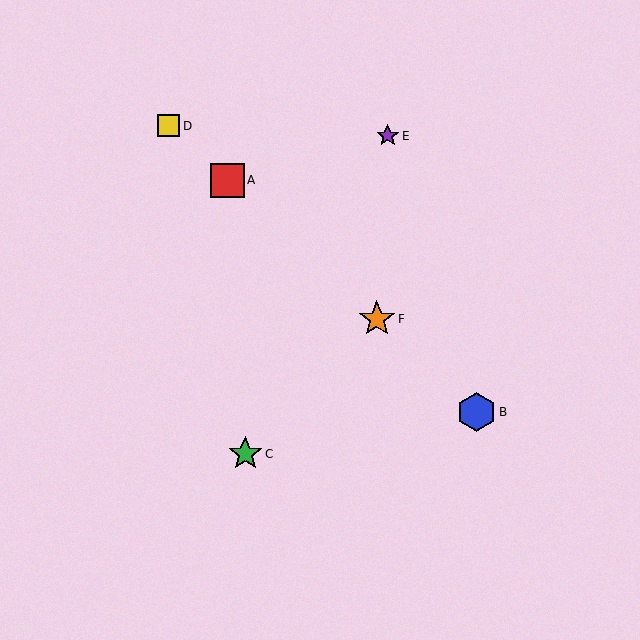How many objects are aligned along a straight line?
4 objects (A, B, D, F) are aligned along a straight line.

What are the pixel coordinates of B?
Object B is at (477, 412).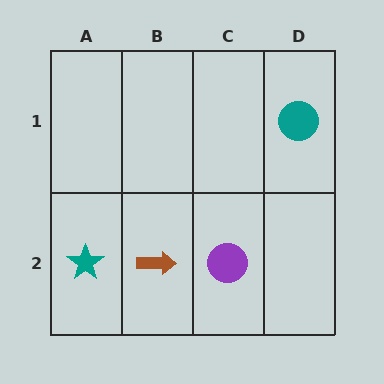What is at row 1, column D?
A teal circle.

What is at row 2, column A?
A teal star.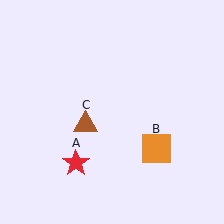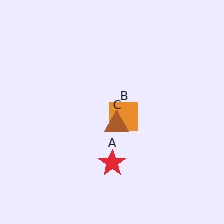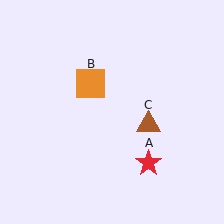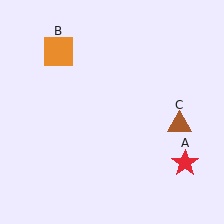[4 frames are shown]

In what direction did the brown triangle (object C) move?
The brown triangle (object C) moved right.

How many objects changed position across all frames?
3 objects changed position: red star (object A), orange square (object B), brown triangle (object C).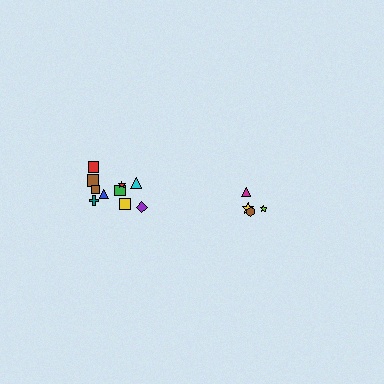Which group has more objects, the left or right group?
The left group.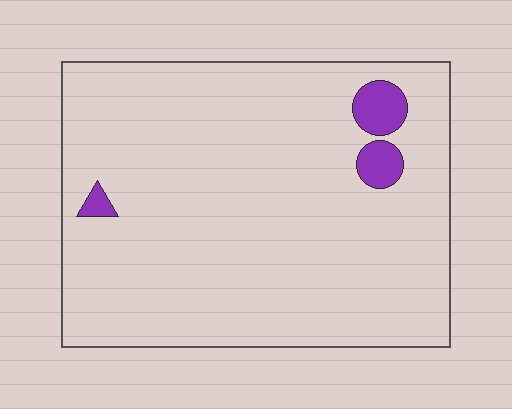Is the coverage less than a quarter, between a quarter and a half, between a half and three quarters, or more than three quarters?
Less than a quarter.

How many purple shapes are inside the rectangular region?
3.